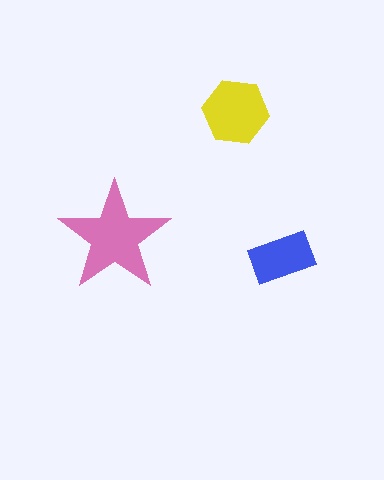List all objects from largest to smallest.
The pink star, the yellow hexagon, the blue rectangle.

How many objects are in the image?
There are 3 objects in the image.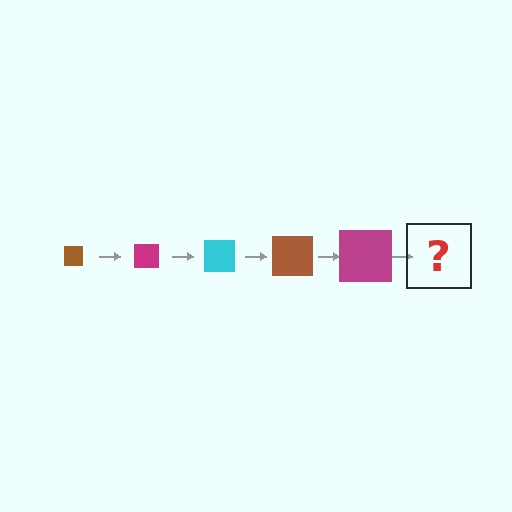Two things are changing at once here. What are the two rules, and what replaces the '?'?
The two rules are that the square grows larger each step and the color cycles through brown, magenta, and cyan. The '?' should be a cyan square, larger than the previous one.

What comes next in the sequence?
The next element should be a cyan square, larger than the previous one.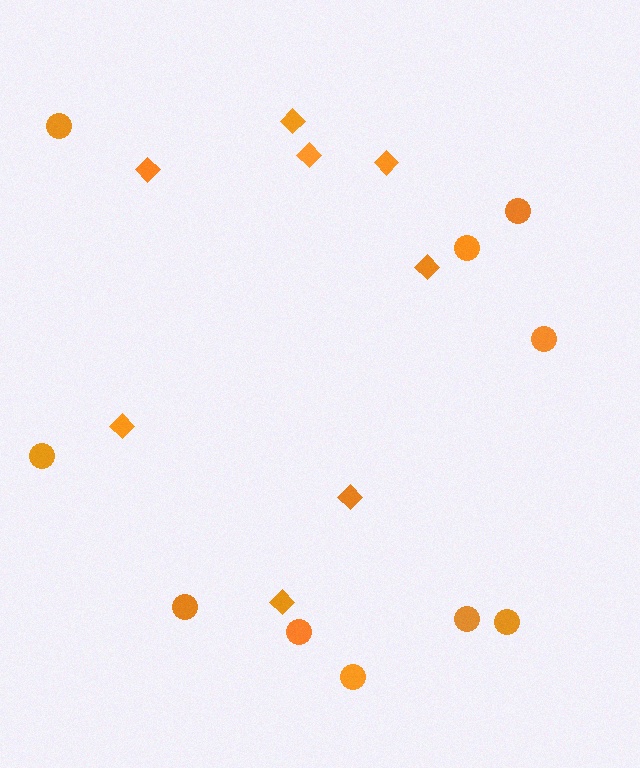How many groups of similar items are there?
There are 2 groups: one group of diamonds (8) and one group of circles (10).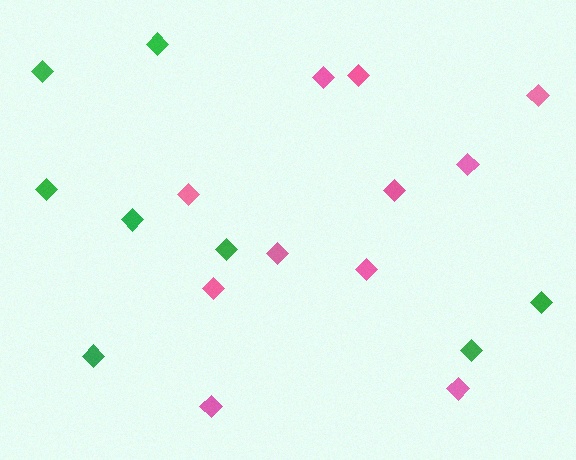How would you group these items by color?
There are 2 groups: one group of green diamonds (8) and one group of pink diamonds (11).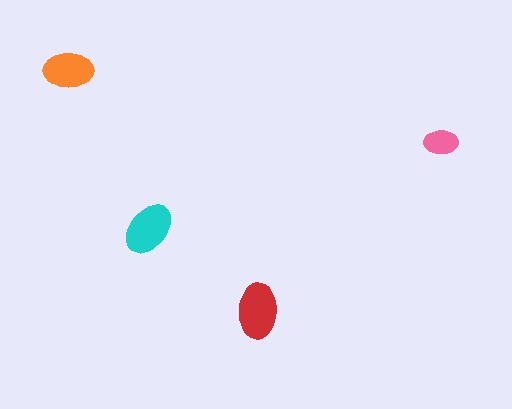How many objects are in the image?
There are 4 objects in the image.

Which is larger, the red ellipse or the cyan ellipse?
The red one.